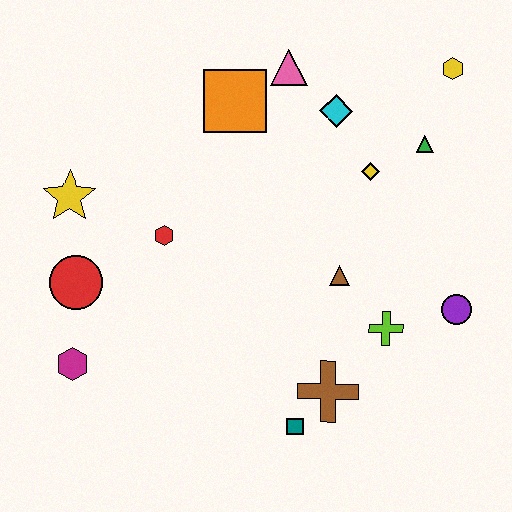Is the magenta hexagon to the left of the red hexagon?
Yes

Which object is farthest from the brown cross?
The yellow hexagon is farthest from the brown cross.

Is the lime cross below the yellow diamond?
Yes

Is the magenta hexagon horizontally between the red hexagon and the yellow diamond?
No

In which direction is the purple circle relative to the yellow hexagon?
The purple circle is below the yellow hexagon.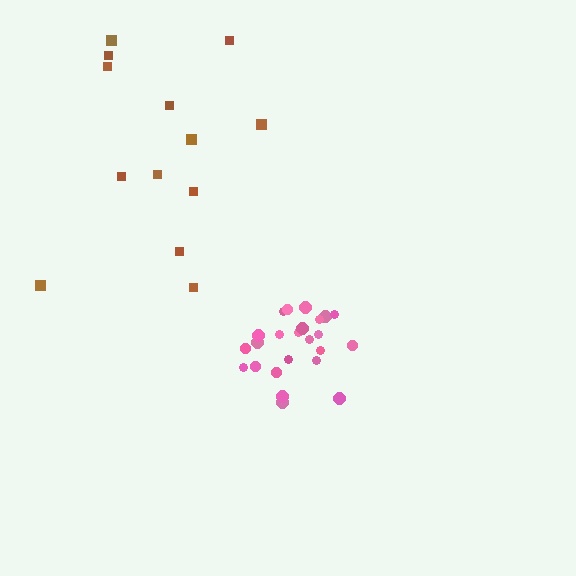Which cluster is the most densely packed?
Pink.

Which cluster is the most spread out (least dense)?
Brown.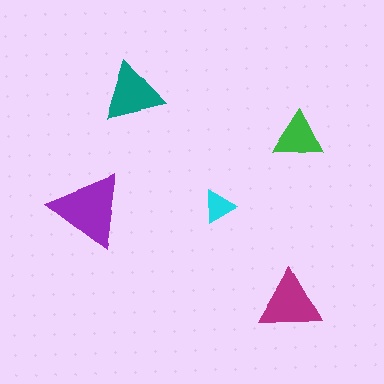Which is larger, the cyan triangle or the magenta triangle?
The magenta one.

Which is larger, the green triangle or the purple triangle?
The purple one.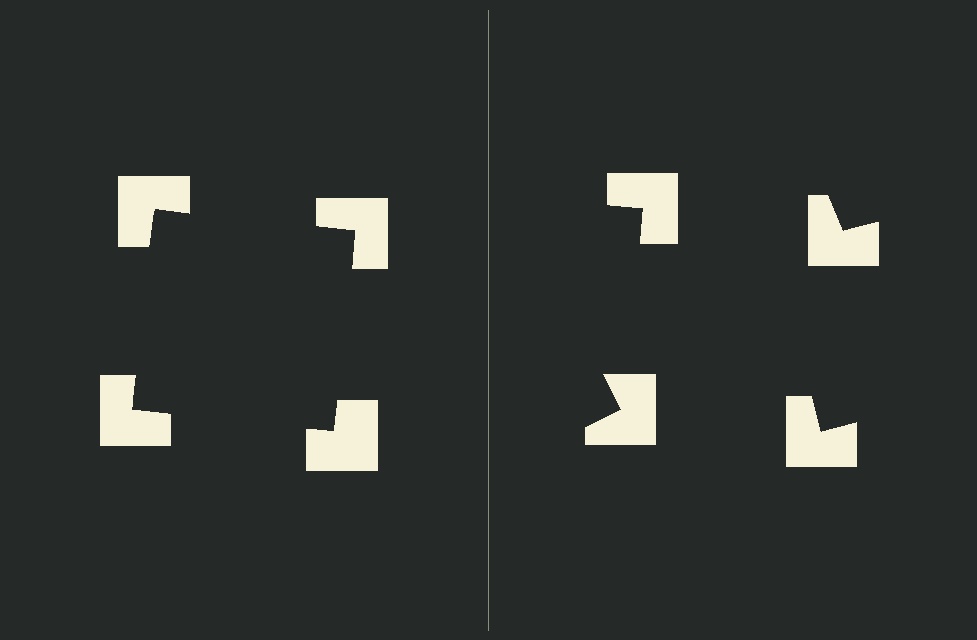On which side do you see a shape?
An illusory square appears on the left side. On the right side the wedge cuts are rotated, so no coherent shape forms.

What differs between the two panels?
The notched squares are positioned identically on both sides; only the wedge orientations differ. On the left they align to a square; on the right they are misaligned.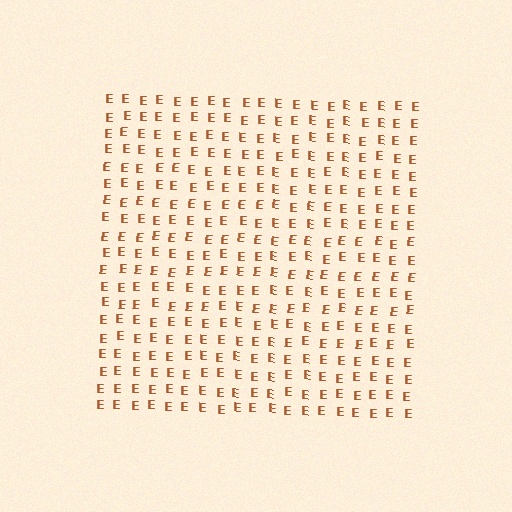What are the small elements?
The small elements are letter E's.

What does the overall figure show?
The overall figure shows a square.